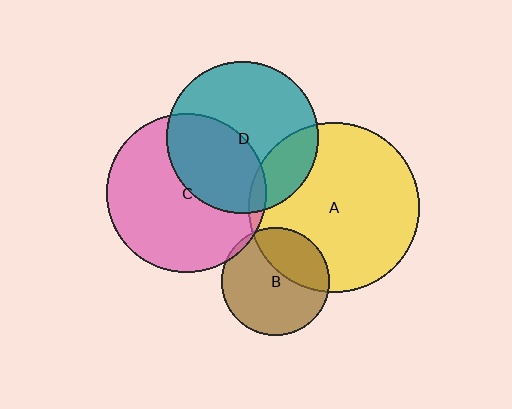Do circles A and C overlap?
Yes.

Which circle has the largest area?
Circle A (yellow).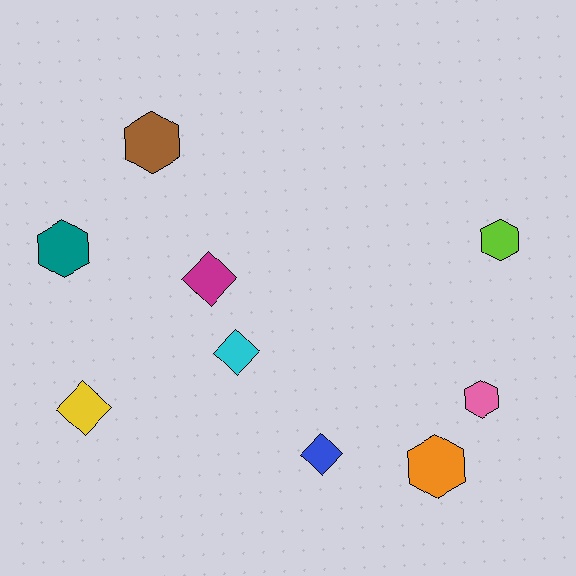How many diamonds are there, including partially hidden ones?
There are 4 diamonds.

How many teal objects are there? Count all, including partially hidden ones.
There is 1 teal object.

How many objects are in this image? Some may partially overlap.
There are 9 objects.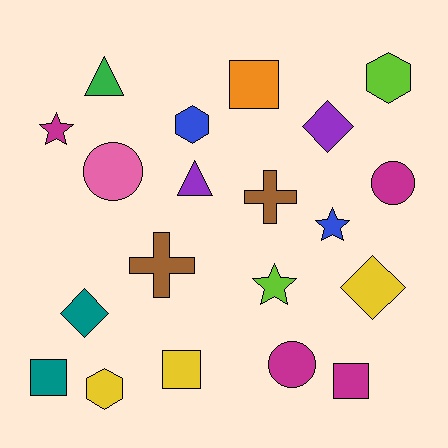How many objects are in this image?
There are 20 objects.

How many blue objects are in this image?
There are 2 blue objects.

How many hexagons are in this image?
There are 3 hexagons.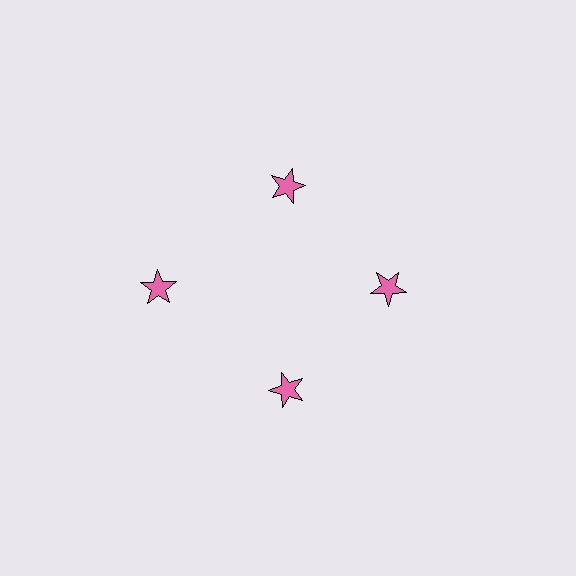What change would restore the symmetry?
The symmetry would be restored by moving it inward, back onto the ring so that all 4 stars sit at equal angles and equal distance from the center.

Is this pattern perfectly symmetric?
No. The 4 pink stars are arranged in a ring, but one element near the 9 o'clock position is pushed outward from the center, breaking the 4-fold rotational symmetry.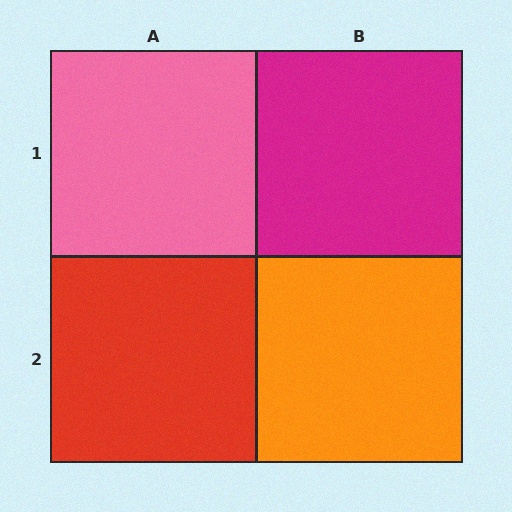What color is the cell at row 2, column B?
Orange.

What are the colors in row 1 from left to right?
Pink, magenta.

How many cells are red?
1 cell is red.